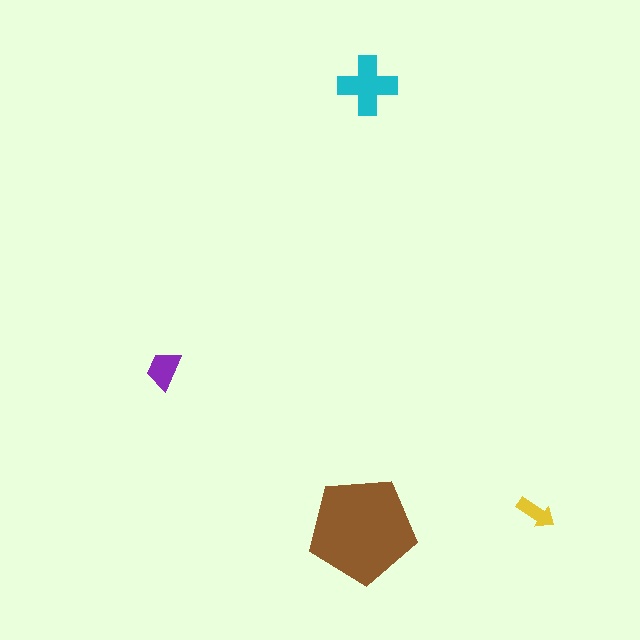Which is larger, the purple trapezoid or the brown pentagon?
The brown pentagon.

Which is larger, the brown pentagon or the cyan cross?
The brown pentagon.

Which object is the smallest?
The yellow arrow.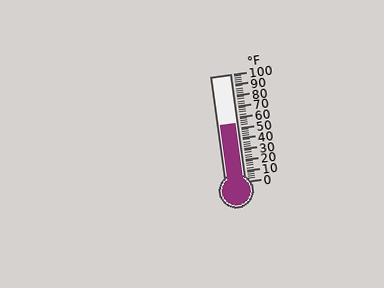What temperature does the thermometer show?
The thermometer shows approximately 54°F.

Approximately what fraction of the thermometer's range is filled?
The thermometer is filled to approximately 55% of its range.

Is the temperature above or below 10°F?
The temperature is above 10°F.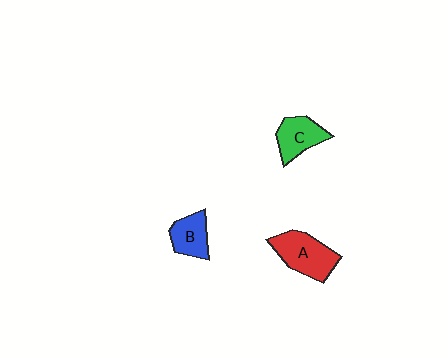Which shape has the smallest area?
Shape B (blue).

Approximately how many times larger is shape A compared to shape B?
Approximately 1.5 times.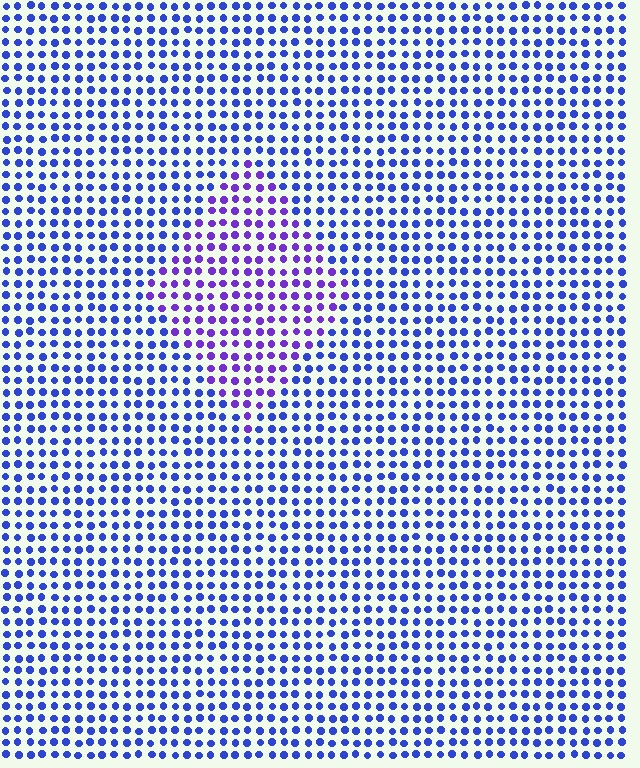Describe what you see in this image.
The image is filled with small blue elements in a uniform arrangement. A diamond-shaped region is visible where the elements are tinted to a slightly different hue, forming a subtle color boundary.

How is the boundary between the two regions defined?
The boundary is defined purely by a slight shift in hue (about 35 degrees). Spacing, size, and orientation are identical on both sides.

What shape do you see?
I see a diamond.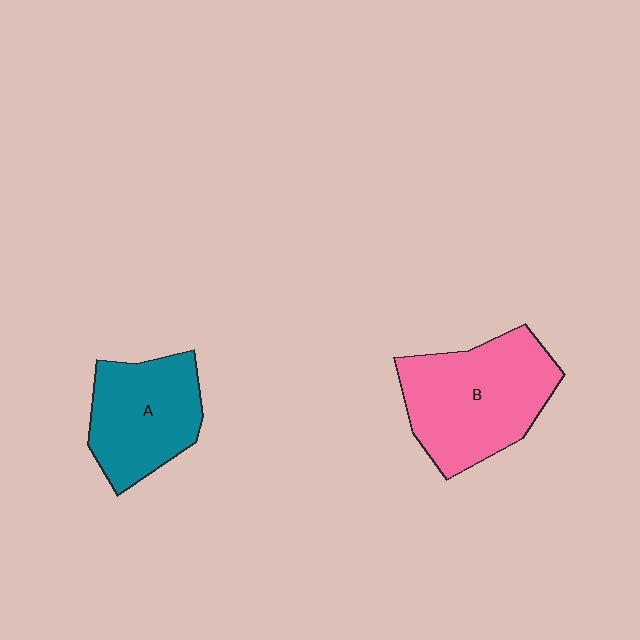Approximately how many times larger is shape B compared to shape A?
Approximately 1.3 times.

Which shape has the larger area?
Shape B (pink).